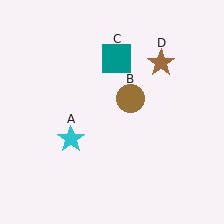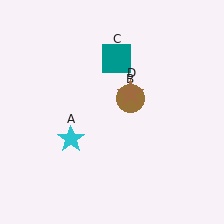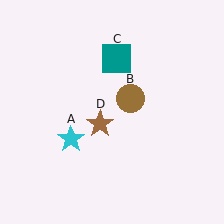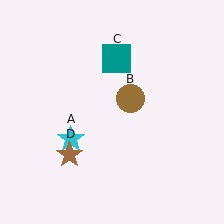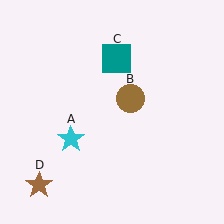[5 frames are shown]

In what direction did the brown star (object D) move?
The brown star (object D) moved down and to the left.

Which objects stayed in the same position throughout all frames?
Cyan star (object A) and brown circle (object B) and teal square (object C) remained stationary.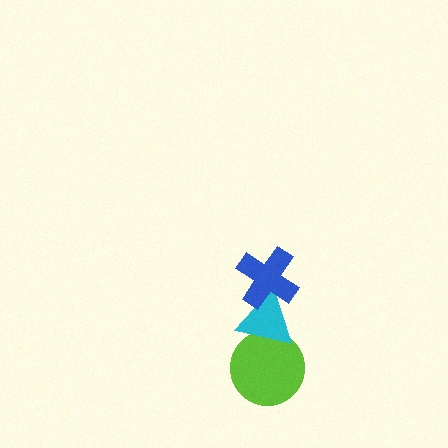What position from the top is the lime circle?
The lime circle is 3rd from the top.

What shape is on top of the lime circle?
The cyan triangle is on top of the lime circle.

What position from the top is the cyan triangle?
The cyan triangle is 2nd from the top.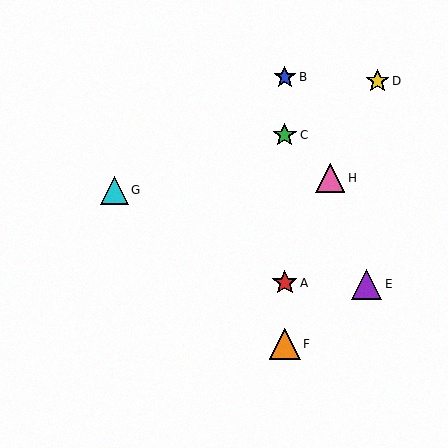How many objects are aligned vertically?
4 objects (A, B, C, F) are aligned vertically.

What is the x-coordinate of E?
Object E is at x≈367.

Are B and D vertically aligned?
No, B is at x≈285 and D is at x≈378.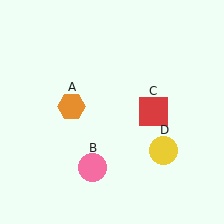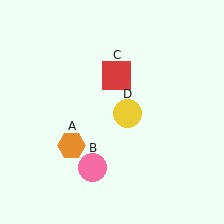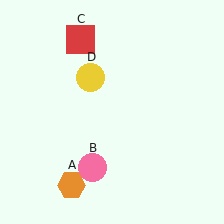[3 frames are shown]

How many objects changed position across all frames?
3 objects changed position: orange hexagon (object A), red square (object C), yellow circle (object D).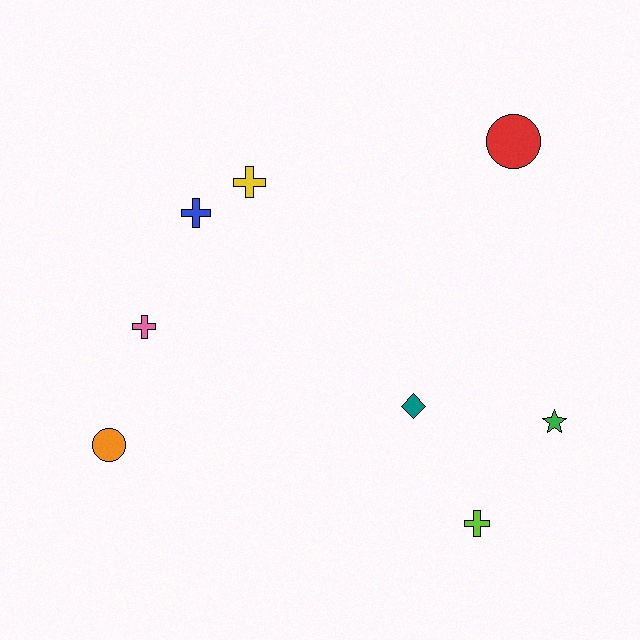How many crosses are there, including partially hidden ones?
There are 4 crosses.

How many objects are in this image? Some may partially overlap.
There are 8 objects.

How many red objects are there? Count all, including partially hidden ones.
There is 1 red object.